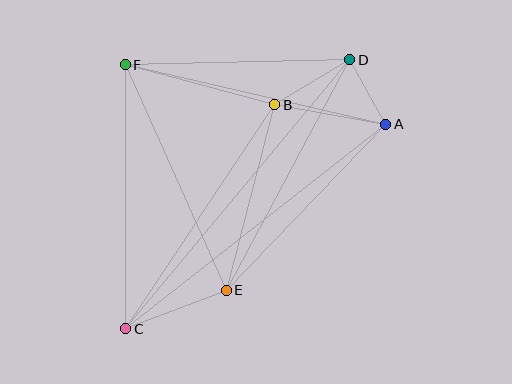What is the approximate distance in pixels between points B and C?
The distance between B and C is approximately 269 pixels.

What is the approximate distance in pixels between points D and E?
The distance between D and E is approximately 262 pixels.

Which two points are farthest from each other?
Points C and D are farthest from each other.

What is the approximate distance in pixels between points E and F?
The distance between E and F is approximately 247 pixels.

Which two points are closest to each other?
Points A and D are closest to each other.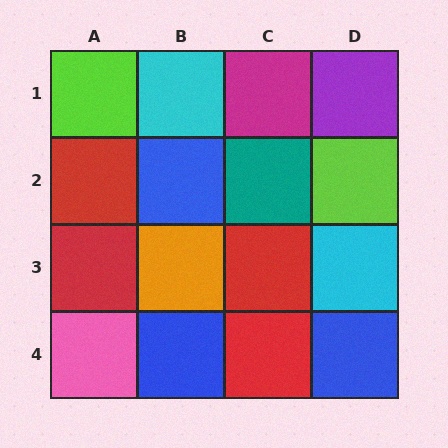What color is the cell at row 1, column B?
Cyan.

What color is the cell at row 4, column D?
Blue.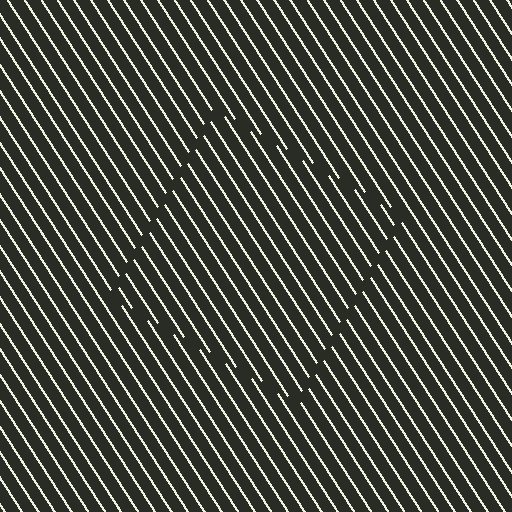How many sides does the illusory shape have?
4 sides — the line-ends trace a square.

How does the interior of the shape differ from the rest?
The interior of the shape contains the same grating, shifted by half a period — the contour is defined by the phase discontinuity where line-ends from the inner and outer gratings abut.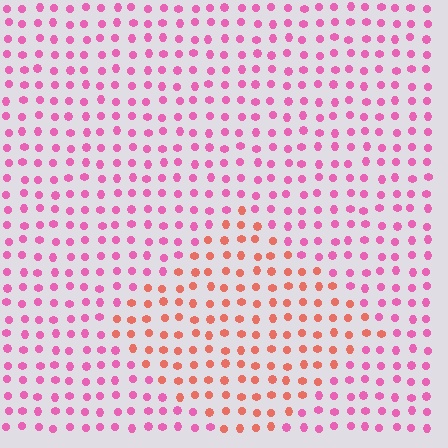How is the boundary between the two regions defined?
The boundary is defined purely by a slight shift in hue (about 43 degrees). Spacing, size, and orientation are identical on both sides.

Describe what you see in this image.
The image is filled with small pink elements in a uniform arrangement. A diamond-shaped region is visible where the elements are tinted to a slightly different hue, forming a subtle color boundary.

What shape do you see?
I see a diamond.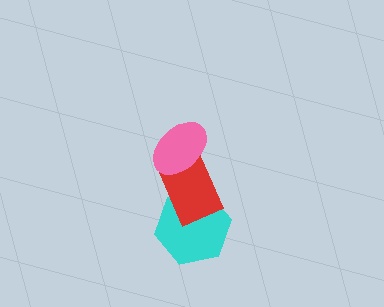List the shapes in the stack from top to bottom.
From top to bottom: the pink ellipse, the red rectangle, the cyan hexagon.